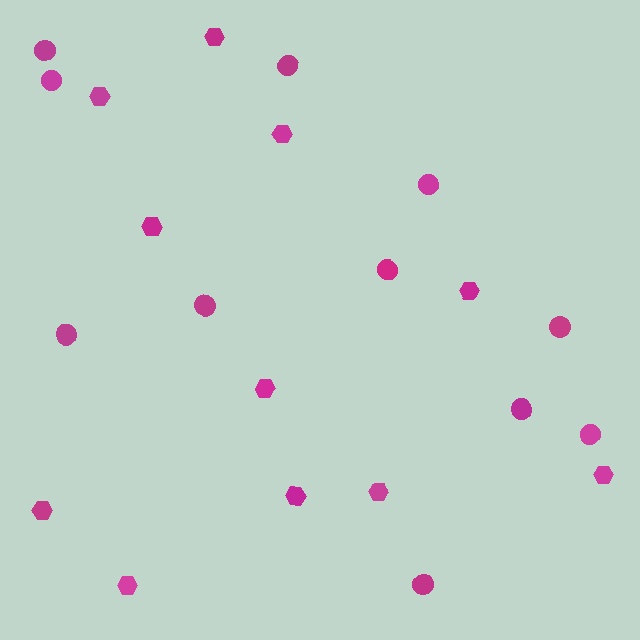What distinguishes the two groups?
There are 2 groups: one group of circles (11) and one group of hexagons (11).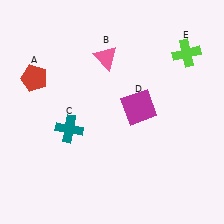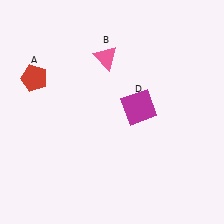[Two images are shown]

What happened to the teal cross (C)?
The teal cross (C) was removed in Image 2. It was in the bottom-left area of Image 1.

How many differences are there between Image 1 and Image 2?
There are 2 differences between the two images.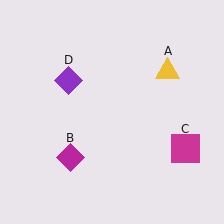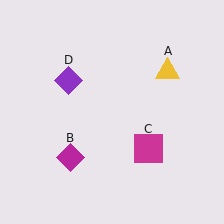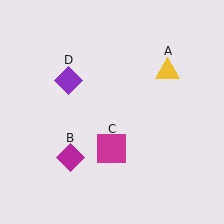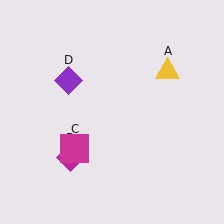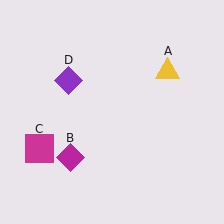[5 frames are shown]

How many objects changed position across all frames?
1 object changed position: magenta square (object C).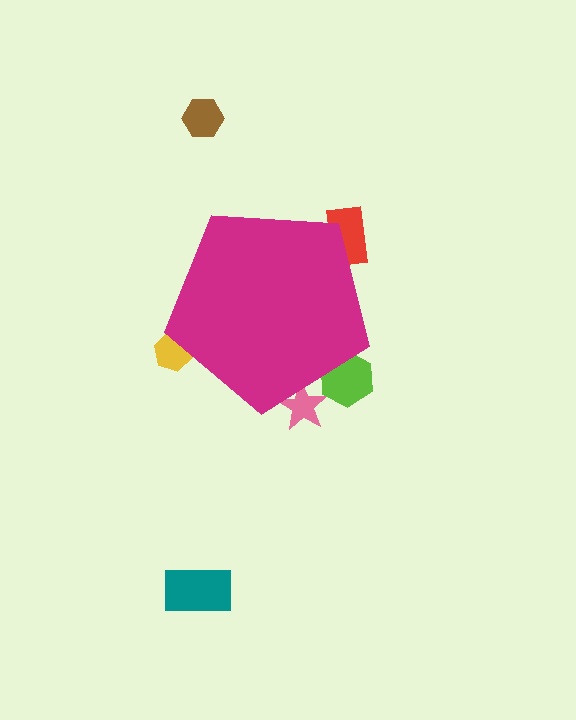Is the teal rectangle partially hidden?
No, the teal rectangle is fully visible.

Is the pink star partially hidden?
Yes, the pink star is partially hidden behind the magenta pentagon.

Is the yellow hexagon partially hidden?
Yes, the yellow hexagon is partially hidden behind the magenta pentagon.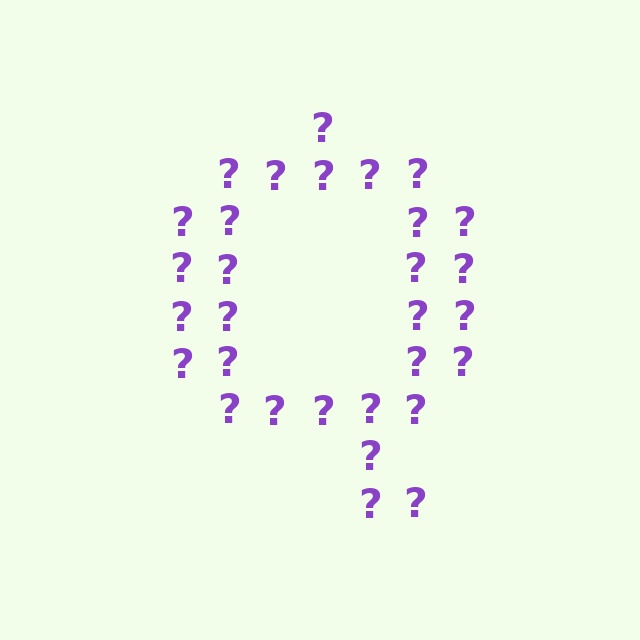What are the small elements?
The small elements are question marks.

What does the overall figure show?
The overall figure shows the letter Q.